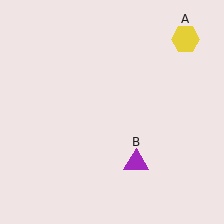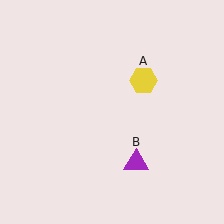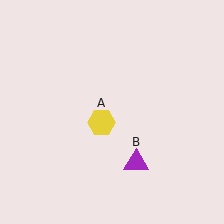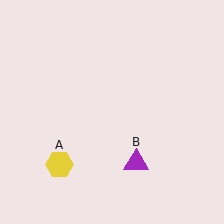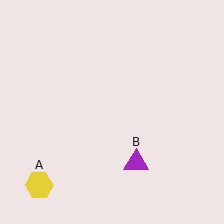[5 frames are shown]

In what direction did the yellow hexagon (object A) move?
The yellow hexagon (object A) moved down and to the left.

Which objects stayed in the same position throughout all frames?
Purple triangle (object B) remained stationary.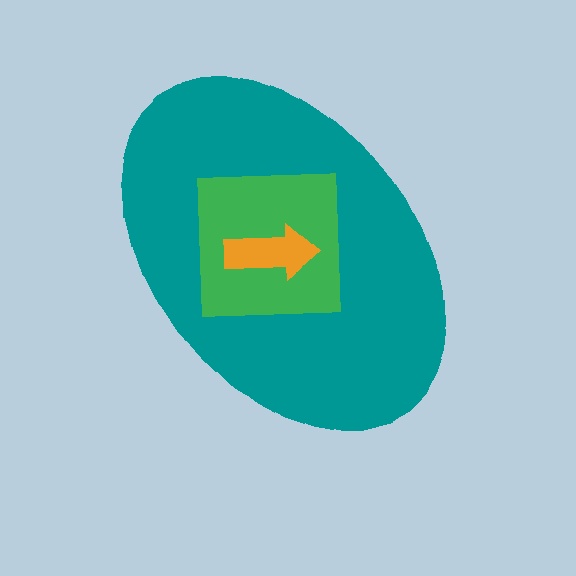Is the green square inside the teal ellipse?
Yes.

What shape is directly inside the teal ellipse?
The green square.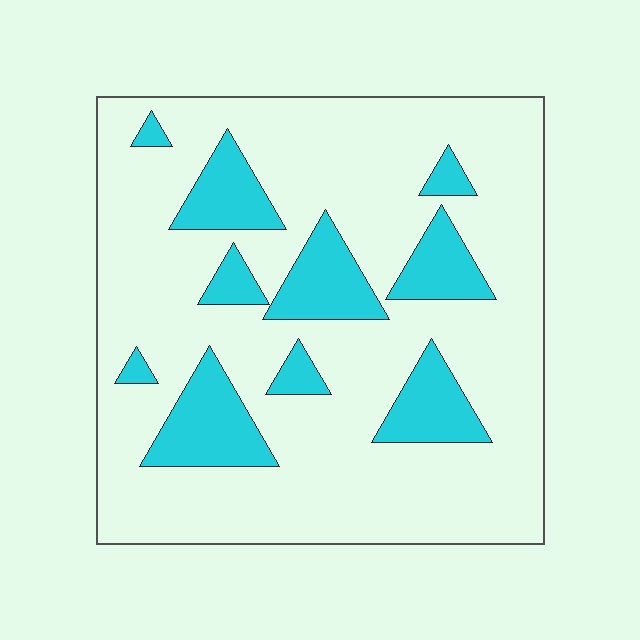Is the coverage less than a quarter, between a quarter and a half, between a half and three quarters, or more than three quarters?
Less than a quarter.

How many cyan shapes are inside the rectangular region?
10.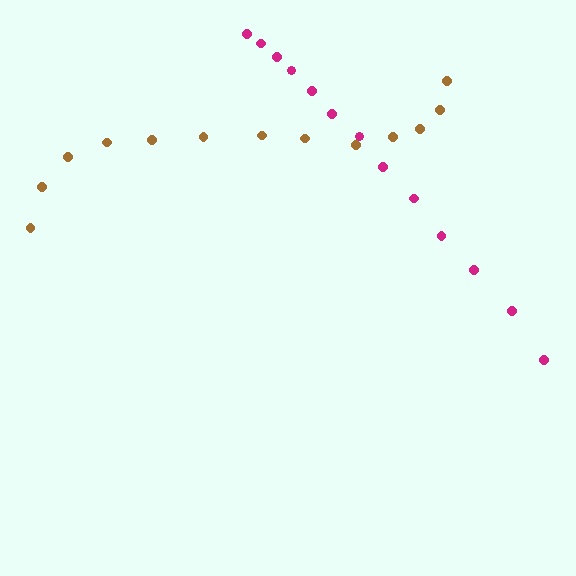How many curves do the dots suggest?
There are 2 distinct paths.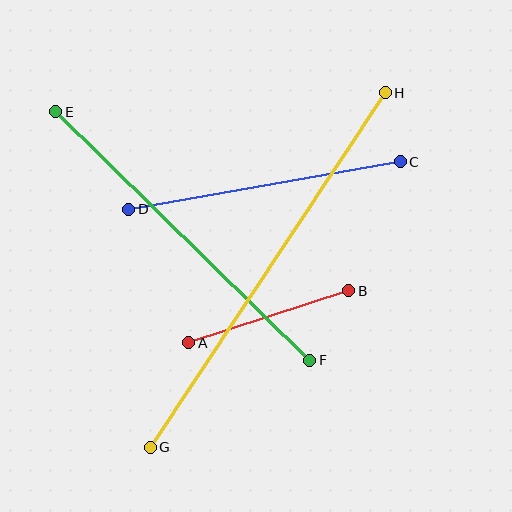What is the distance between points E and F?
The distance is approximately 356 pixels.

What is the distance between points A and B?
The distance is approximately 168 pixels.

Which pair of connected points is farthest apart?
Points G and H are farthest apart.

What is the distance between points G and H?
The distance is approximately 425 pixels.